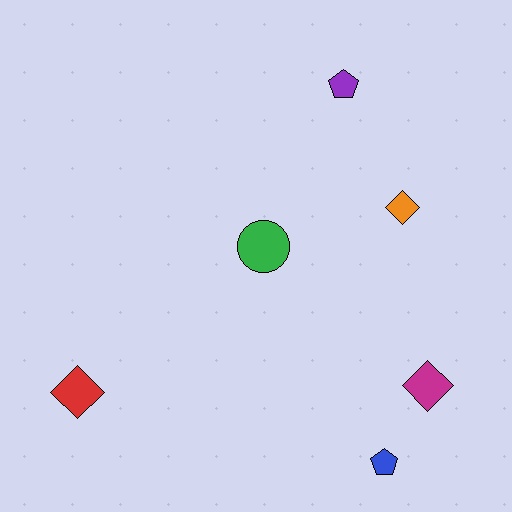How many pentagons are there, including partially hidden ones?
There are 2 pentagons.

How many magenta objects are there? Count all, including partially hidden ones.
There is 1 magenta object.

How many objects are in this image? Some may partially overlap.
There are 6 objects.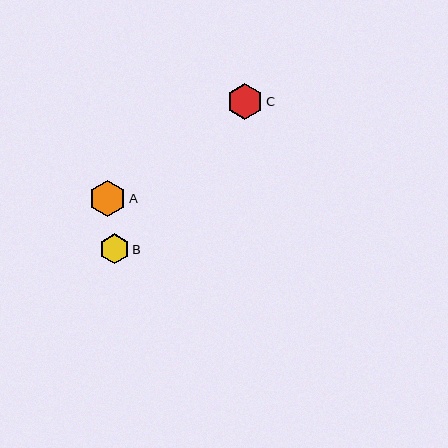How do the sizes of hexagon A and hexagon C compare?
Hexagon A and hexagon C are approximately the same size.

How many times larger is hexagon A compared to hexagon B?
Hexagon A is approximately 1.2 times the size of hexagon B.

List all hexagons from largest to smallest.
From largest to smallest: A, C, B.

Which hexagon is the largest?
Hexagon A is the largest with a size of approximately 37 pixels.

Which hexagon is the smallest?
Hexagon B is the smallest with a size of approximately 30 pixels.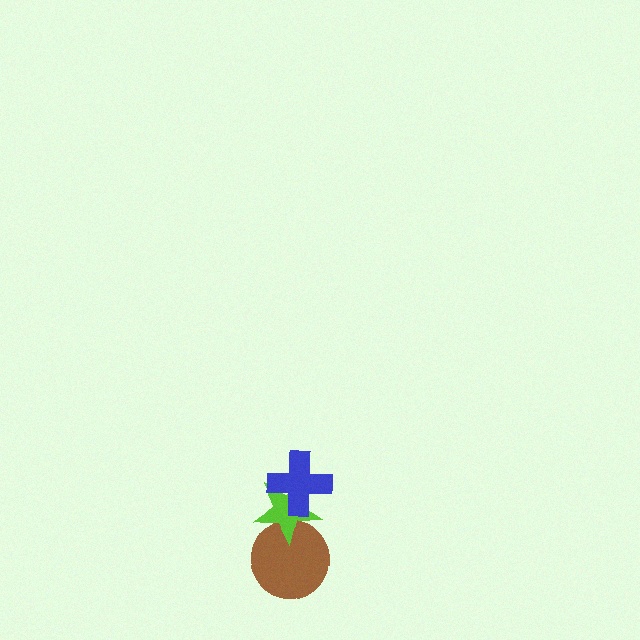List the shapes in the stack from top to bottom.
From top to bottom: the blue cross, the lime star, the brown circle.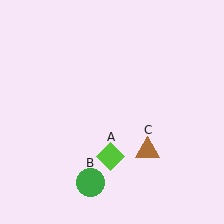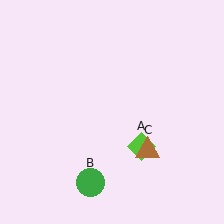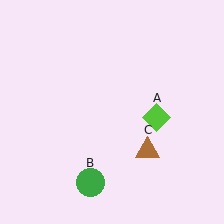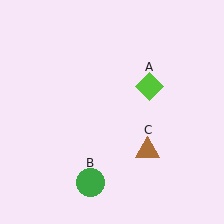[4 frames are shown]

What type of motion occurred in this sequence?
The lime diamond (object A) rotated counterclockwise around the center of the scene.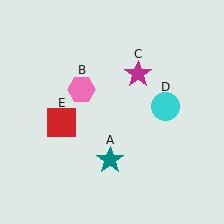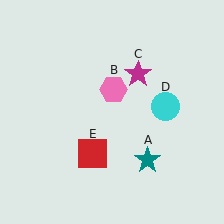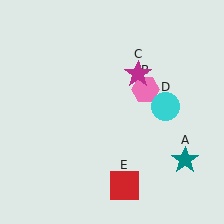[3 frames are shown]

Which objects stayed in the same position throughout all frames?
Magenta star (object C) and cyan circle (object D) remained stationary.